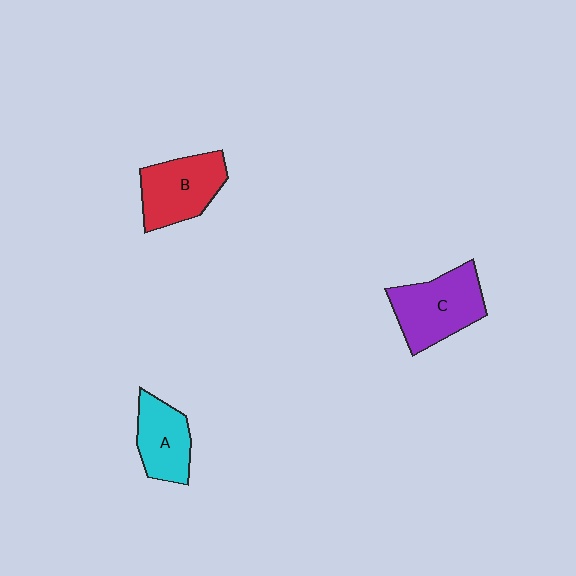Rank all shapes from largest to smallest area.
From largest to smallest: C (purple), B (red), A (cyan).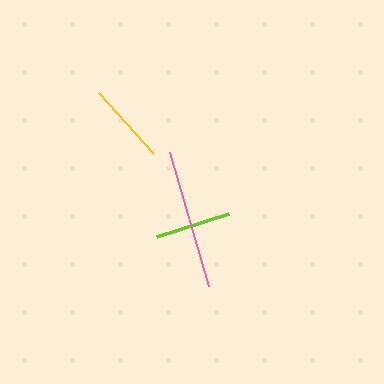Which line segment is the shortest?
The lime line is the shortest at approximately 76 pixels.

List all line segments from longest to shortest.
From longest to shortest: pink, yellow, lime.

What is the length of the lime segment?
The lime segment is approximately 76 pixels long.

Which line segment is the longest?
The pink line is the longest at approximately 140 pixels.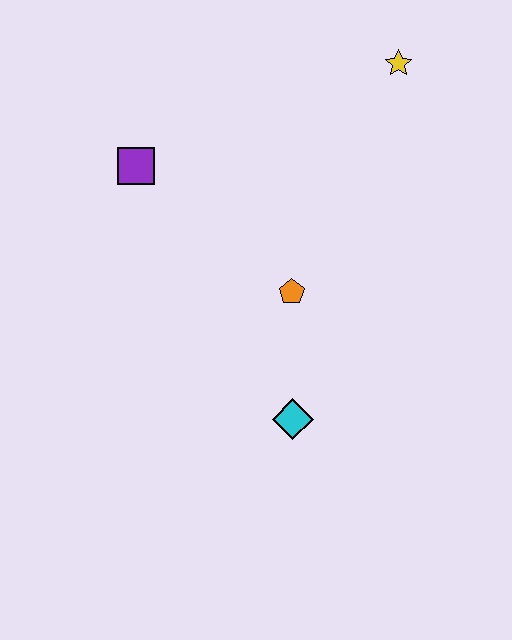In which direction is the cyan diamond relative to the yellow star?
The cyan diamond is below the yellow star.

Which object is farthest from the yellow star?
The cyan diamond is farthest from the yellow star.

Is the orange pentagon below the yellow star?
Yes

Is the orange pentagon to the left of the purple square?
No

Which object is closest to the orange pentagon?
The cyan diamond is closest to the orange pentagon.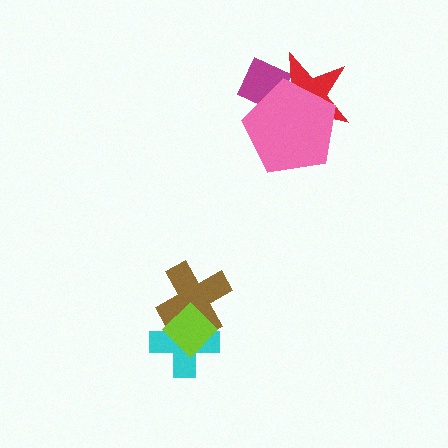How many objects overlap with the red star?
2 objects overlap with the red star.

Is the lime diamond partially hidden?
No, no other shape covers it.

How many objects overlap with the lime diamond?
2 objects overlap with the lime diamond.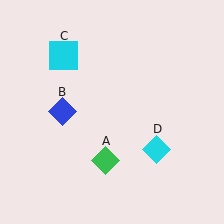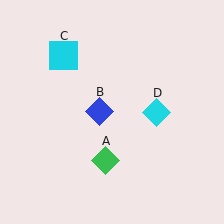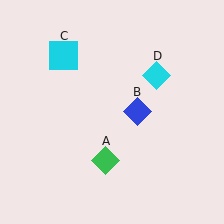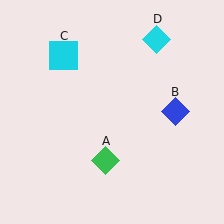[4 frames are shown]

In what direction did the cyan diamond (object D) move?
The cyan diamond (object D) moved up.